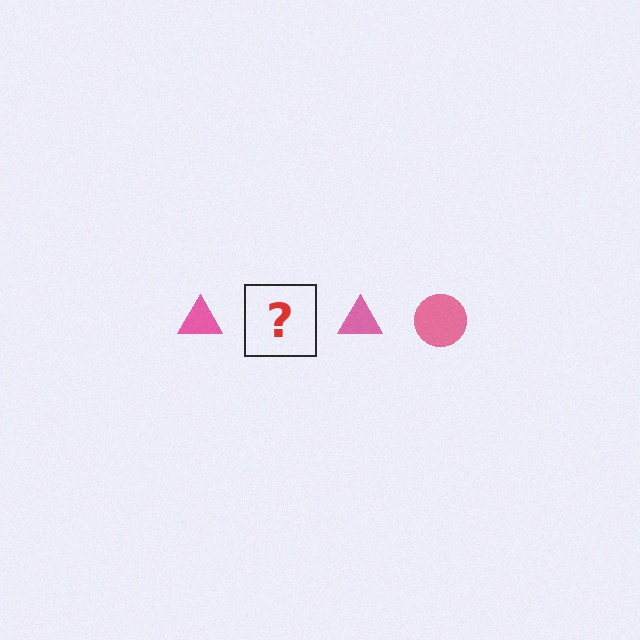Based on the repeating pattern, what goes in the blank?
The blank should be a pink circle.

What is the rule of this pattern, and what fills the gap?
The rule is that the pattern cycles through triangle, circle shapes in pink. The gap should be filled with a pink circle.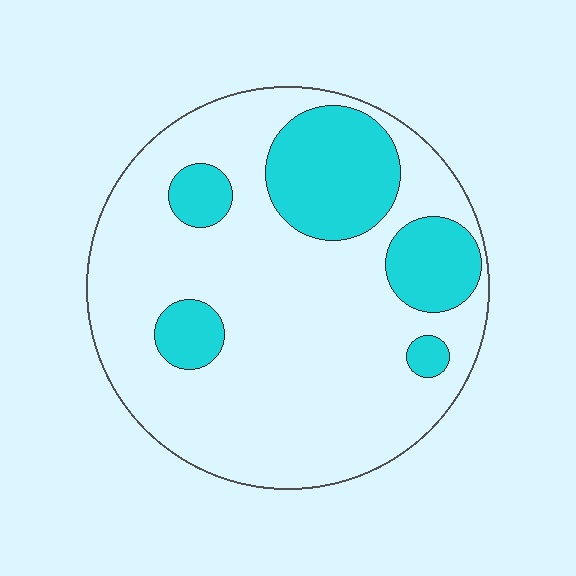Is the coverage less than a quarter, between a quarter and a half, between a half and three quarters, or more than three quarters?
Less than a quarter.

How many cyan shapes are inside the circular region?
5.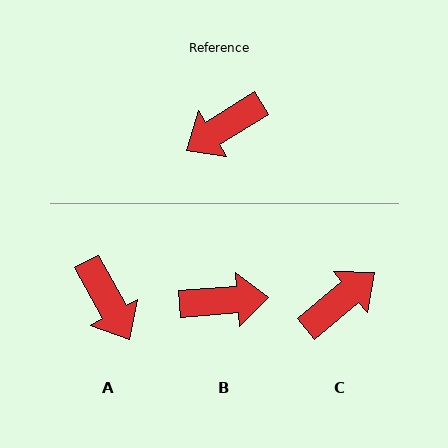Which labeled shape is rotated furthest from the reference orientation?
C, about 173 degrees away.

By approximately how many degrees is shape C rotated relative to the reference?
Approximately 173 degrees clockwise.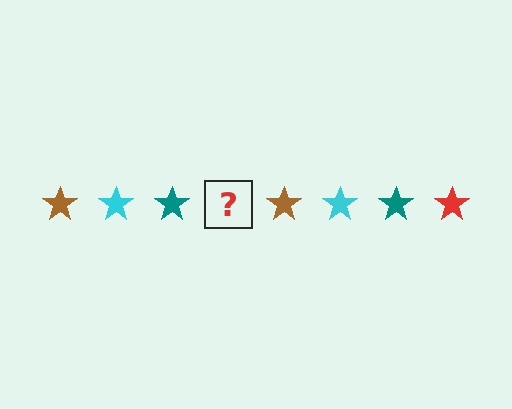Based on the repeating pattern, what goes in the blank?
The blank should be a red star.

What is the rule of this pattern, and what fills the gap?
The rule is that the pattern cycles through brown, cyan, teal, red stars. The gap should be filled with a red star.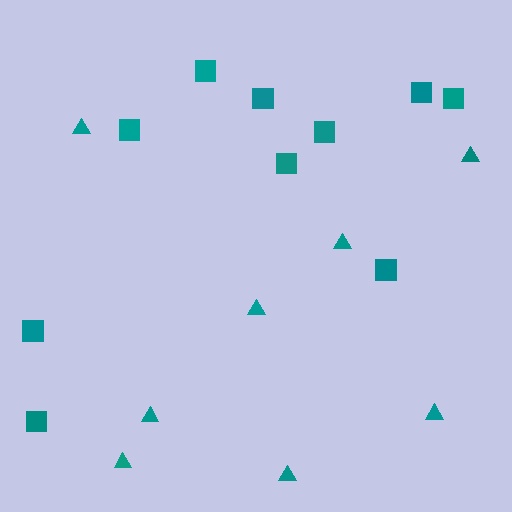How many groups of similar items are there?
There are 2 groups: one group of triangles (8) and one group of squares (10).